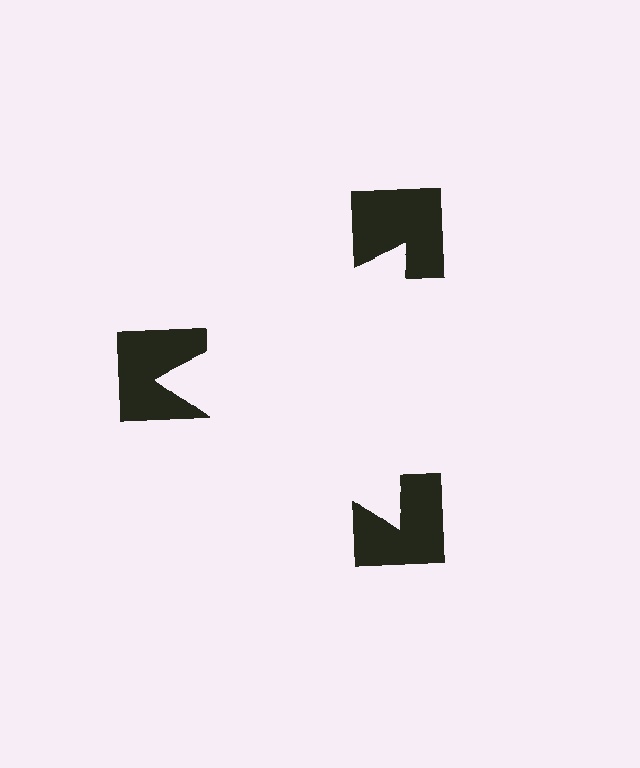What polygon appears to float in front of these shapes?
An illusory triangle — its edges are inferred from the aligned wedge cuts in the notched squares, not physically drawn.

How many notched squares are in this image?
There are 3 — one at each vertex of the illusory triangle.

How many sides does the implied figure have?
3 sides.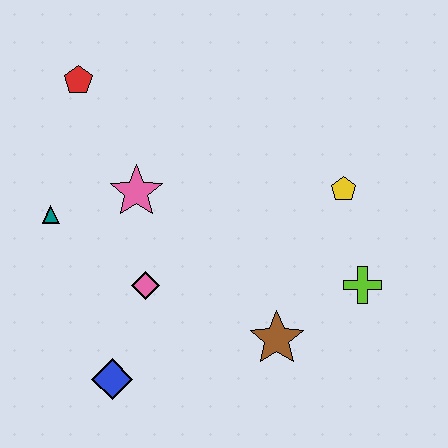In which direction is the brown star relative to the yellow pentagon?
The brown star is below the yellow pentagon.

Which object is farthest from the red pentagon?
The lime cross is farthest from the red pentagon.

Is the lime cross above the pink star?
No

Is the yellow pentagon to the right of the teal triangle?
Yes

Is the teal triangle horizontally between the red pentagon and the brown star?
No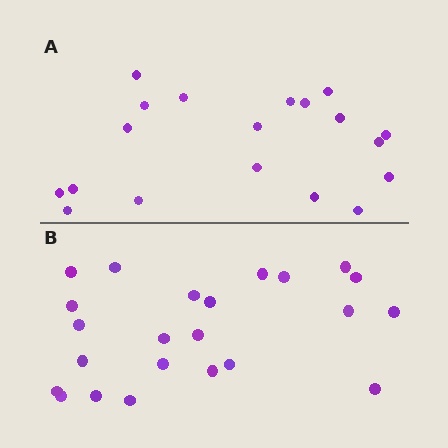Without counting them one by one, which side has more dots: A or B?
Region B (the bottom region) has more dots.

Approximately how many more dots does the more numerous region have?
Region B has about 4 more dots than region A.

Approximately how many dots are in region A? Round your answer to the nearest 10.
About 20 dots. (The exact count is 19, which rounds to 20.)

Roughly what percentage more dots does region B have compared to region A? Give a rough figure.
About 20% more.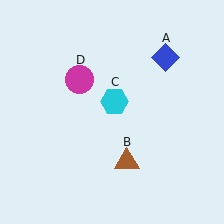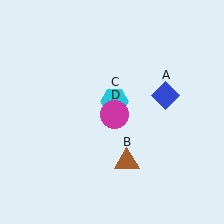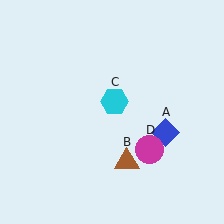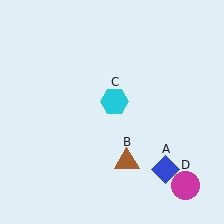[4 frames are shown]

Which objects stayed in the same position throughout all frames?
Brown triangle (object B) and cyan hexagon (object C) remained stationary.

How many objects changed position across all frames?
2 objects changed position: blue diamond (object A), magenta circle (object D).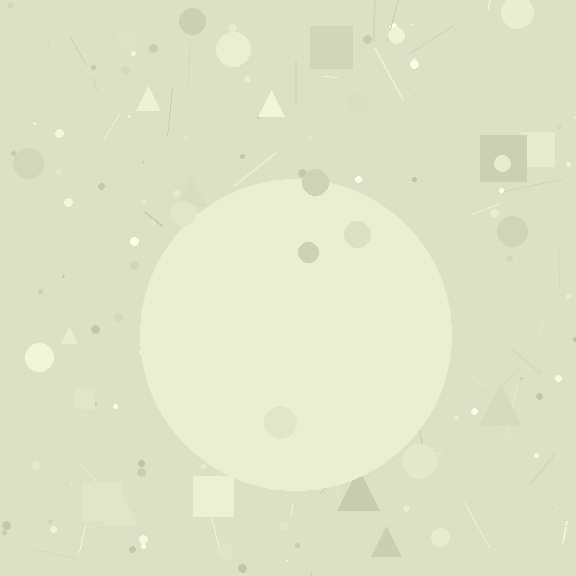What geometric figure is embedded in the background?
A circle is embedded in the background.